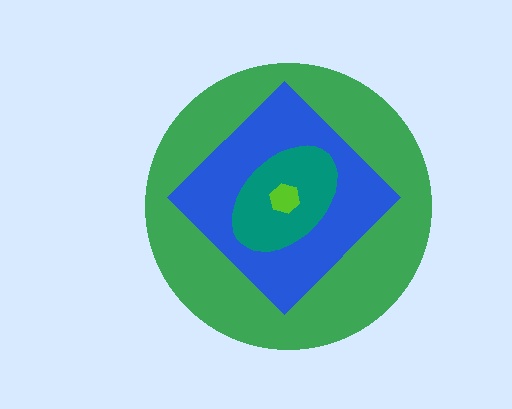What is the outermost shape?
The green circle.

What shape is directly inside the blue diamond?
The teal ellipse.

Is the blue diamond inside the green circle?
Yes.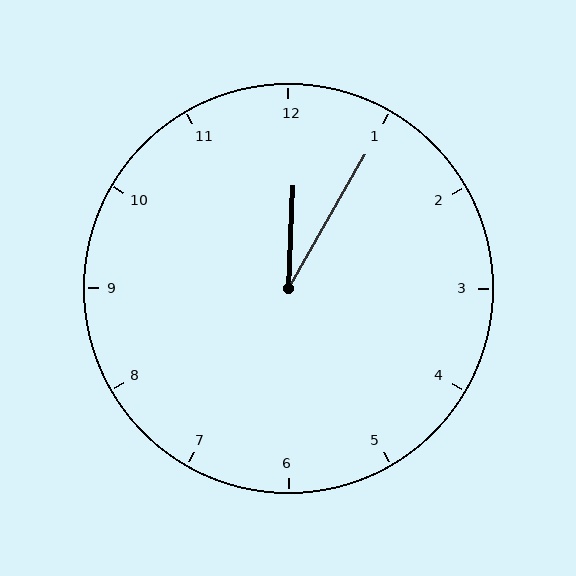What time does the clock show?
12:05.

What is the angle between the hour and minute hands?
Approximately 28 degrees.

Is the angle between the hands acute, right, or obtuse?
It is acute.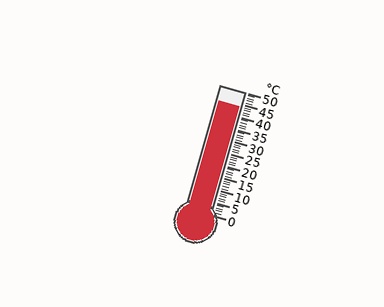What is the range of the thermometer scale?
The thermometer scale ranges from 0°C to 50°C.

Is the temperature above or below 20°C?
The temperature is above 20°C.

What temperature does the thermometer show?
The thermometer shows approximately 44°C.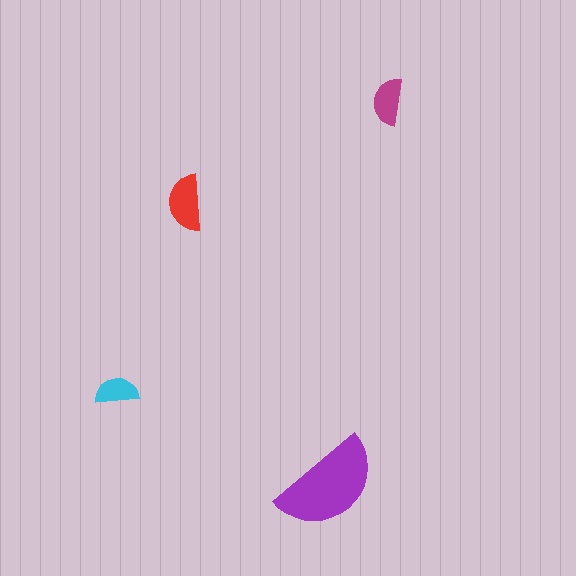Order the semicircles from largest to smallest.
the purple one, the red one, the magenta one, the cyan one.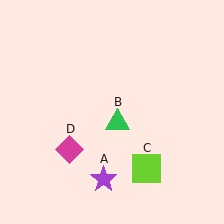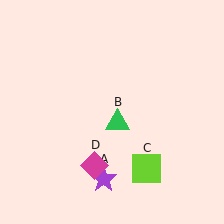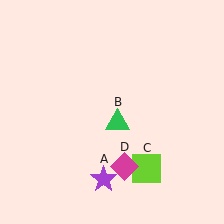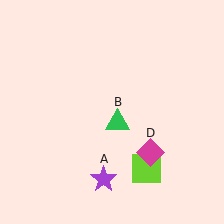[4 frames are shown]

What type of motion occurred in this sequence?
The magenta diamond (object D) rotated counterclockwise around the center of the scene.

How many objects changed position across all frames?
1 object changed position: magenta diamond (object D).